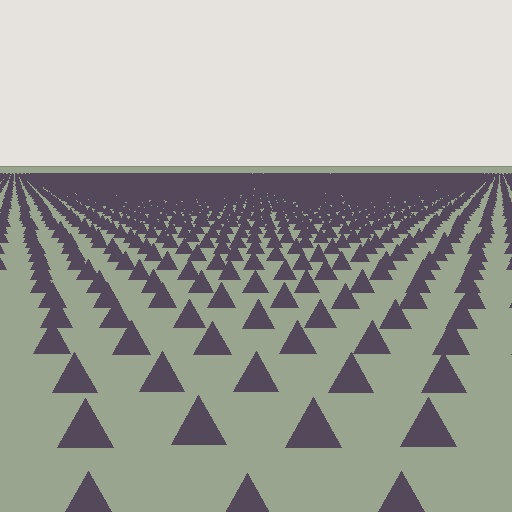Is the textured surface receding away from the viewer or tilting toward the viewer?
The surface is receding away from the viewer. Texture elements get smaller and denser toward the top.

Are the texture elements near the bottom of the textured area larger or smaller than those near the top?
Larger. Near the bottom, elements are closer to the viewer and appear at a bigger on-screen size.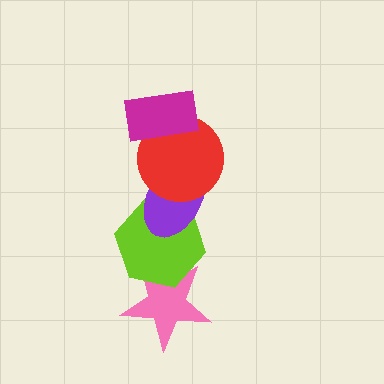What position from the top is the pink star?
The pink star is 5th from the top.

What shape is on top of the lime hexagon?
The purple ellipse is on top of the lime hexagon.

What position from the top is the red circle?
The red circle is 2nd from the top.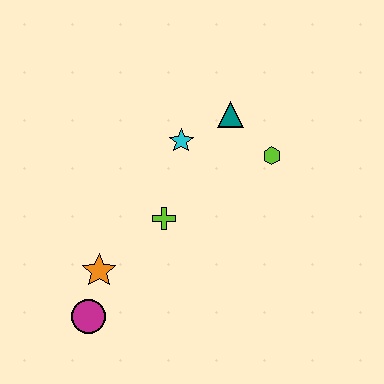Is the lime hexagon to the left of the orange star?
No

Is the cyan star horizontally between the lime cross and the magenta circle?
No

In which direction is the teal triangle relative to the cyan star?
The teal triangle is to the right of the cyan star.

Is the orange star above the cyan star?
No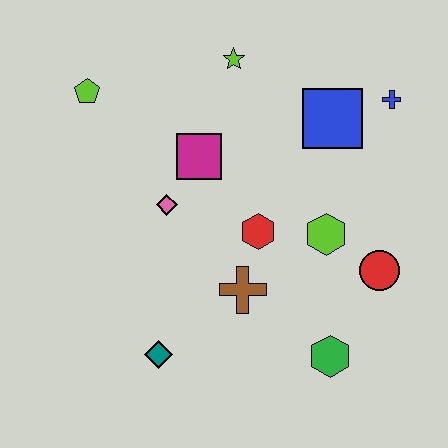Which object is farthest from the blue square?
The teal diamond is farthest from the blue square.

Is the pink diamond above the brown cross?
Yes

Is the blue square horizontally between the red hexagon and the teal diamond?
No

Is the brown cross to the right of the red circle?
No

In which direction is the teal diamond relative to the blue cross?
The teal diamond is below the blue cross.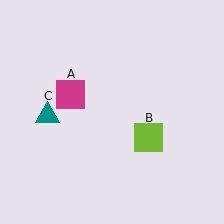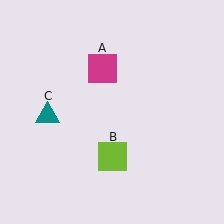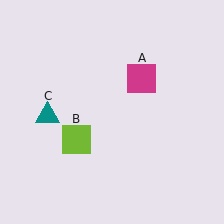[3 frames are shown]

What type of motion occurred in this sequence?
The magenta square (object A), lime square (object B) rotated clockwise around the center of the scene.